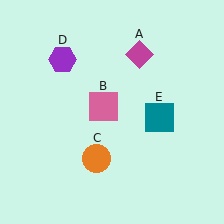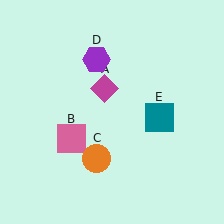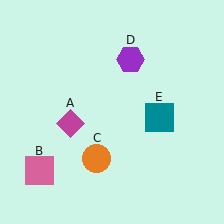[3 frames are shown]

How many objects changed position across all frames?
3 objects changed position: magenta diamond (object A), pink square (object B), purple hexagon (object D).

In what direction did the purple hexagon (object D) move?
The purple hexagon (object D) moved right.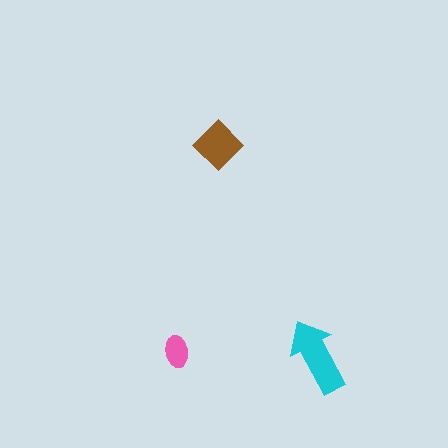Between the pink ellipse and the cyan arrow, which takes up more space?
The cyan arrow.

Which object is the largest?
The cyan arrow.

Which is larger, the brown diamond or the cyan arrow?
The cyan arrow.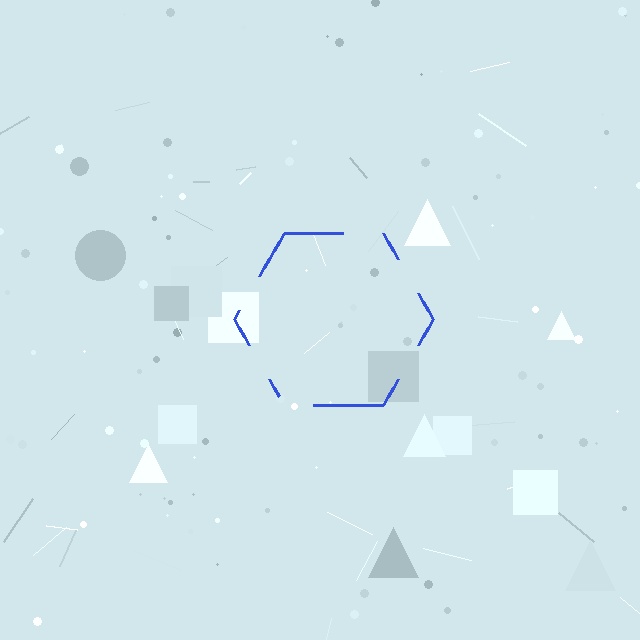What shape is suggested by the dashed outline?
The dashed outline suggests a hexagon.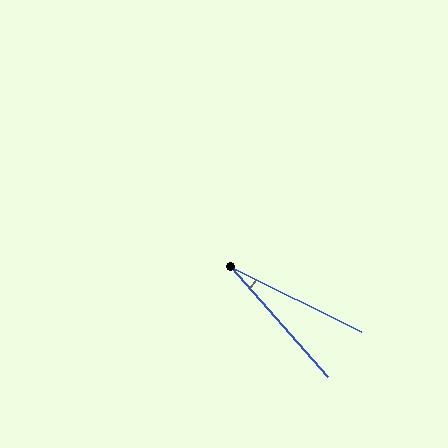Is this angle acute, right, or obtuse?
It is acute.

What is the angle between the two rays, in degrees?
Approximately 22 degrees.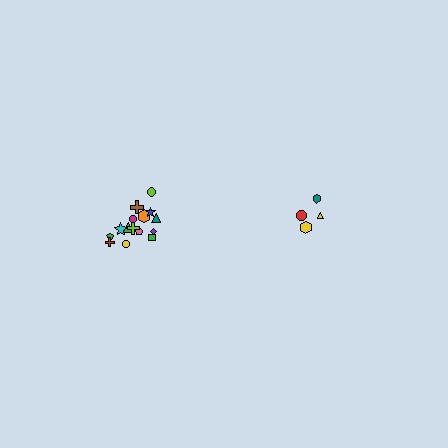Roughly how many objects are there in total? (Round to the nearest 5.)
Roughly 20 objects in total.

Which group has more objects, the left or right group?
The left group.